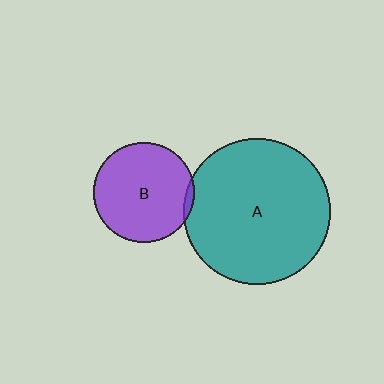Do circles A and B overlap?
Yes.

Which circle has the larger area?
Circle A (teal).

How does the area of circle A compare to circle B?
Approximately 2.1 times.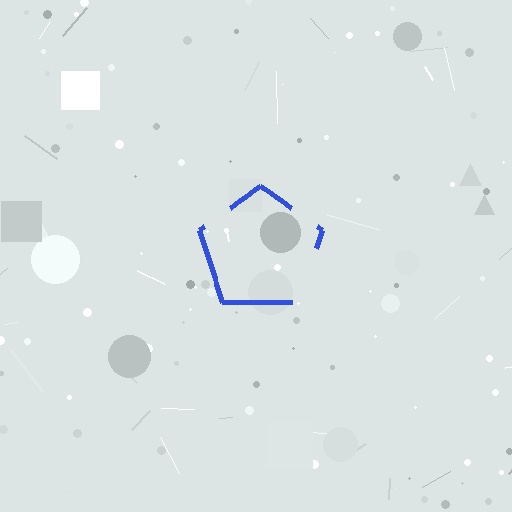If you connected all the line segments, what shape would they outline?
They would outline a pentagon.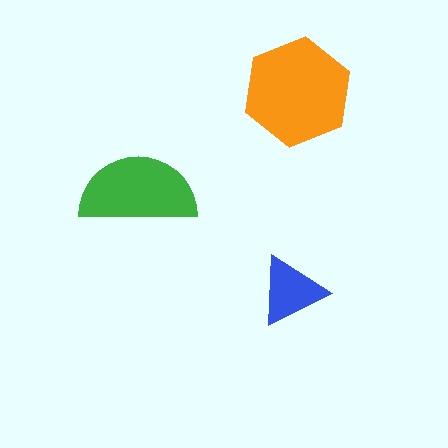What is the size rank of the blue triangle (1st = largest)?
3rd.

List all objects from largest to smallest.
The orange hexagon, the green semicircle, the blue triangle.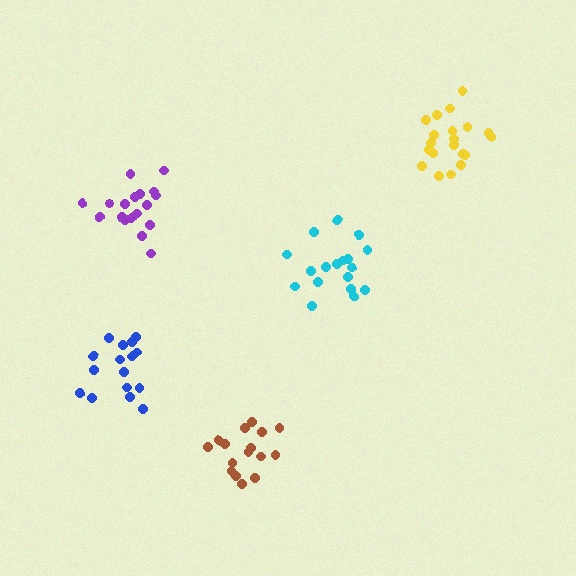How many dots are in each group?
Group 1: 16 dots, Group 2: 20 dots, Group 3: 19 dots, Group 4: 18 dots, Group 5: 16 dots (89 total).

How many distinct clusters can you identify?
There are 5 distinct clusters.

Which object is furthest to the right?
The yellow cluster is rightmost.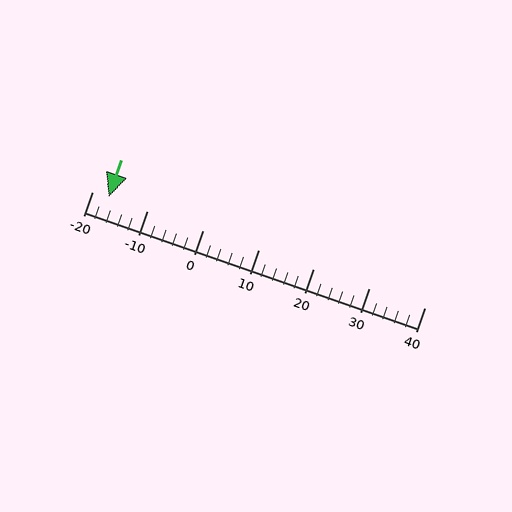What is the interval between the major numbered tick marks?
The major tick marks are spaced 10 units apart.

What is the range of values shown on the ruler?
The ruler shows values from -20 to 40.